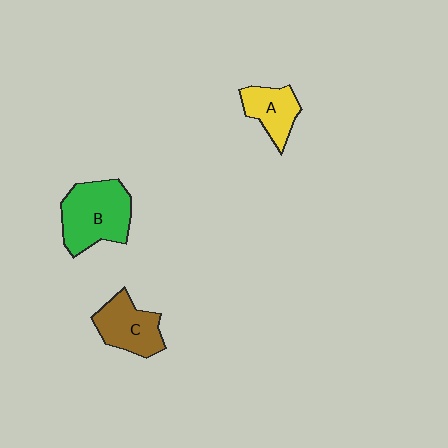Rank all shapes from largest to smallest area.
From largest to smallest: B (green), C (brown), A (yellow).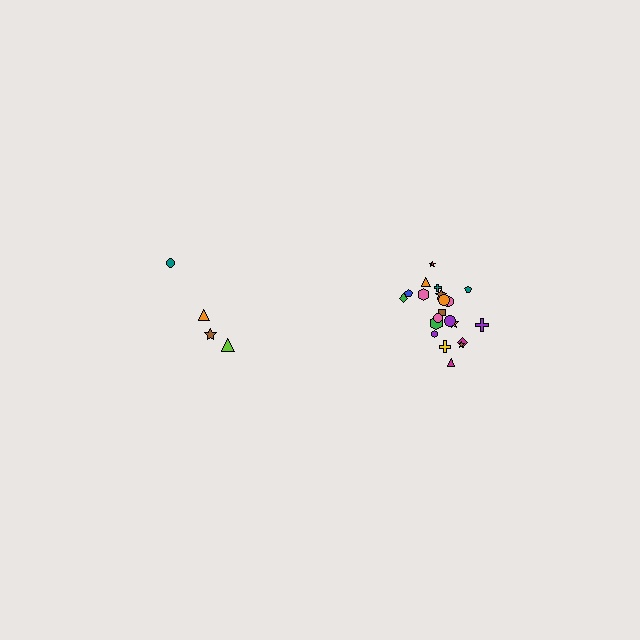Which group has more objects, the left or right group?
The right group.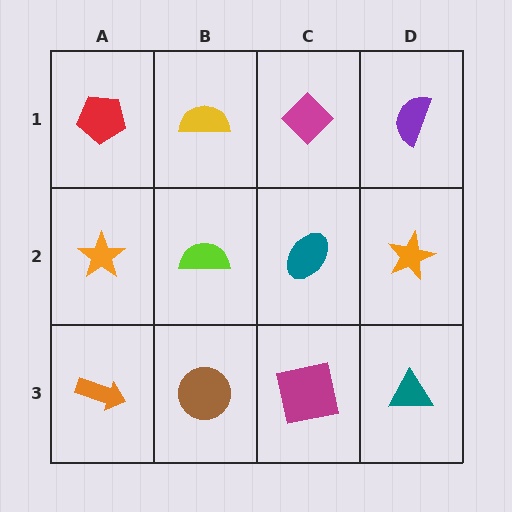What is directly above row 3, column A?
An orange star.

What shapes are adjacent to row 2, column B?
A yellow semicircle (row 1, column B), a brown circle (row 3, column B), an orange star (row 2, column A), a teal ellipse (row 2, column C).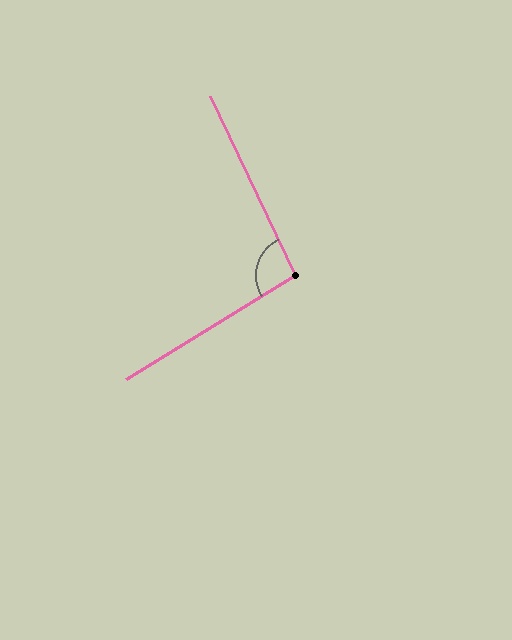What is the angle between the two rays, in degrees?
Approximately 96 degrees.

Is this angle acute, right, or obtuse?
It is obtuse.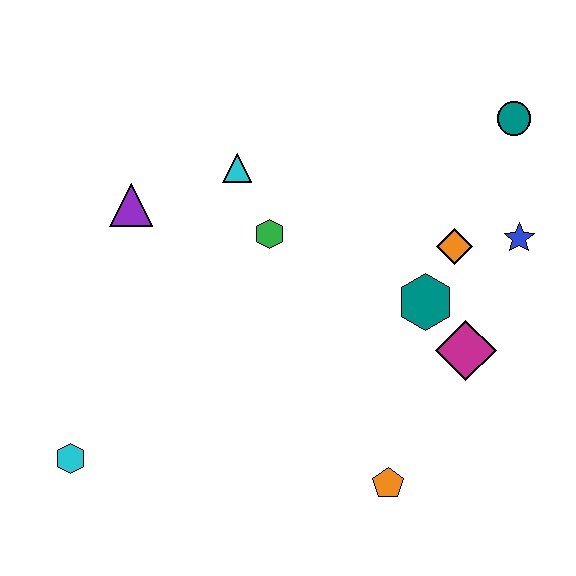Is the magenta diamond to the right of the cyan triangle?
Yes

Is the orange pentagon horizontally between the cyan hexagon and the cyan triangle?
No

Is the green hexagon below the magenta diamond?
No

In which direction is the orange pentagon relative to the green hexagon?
The orange pentagon is below the green hexagon.